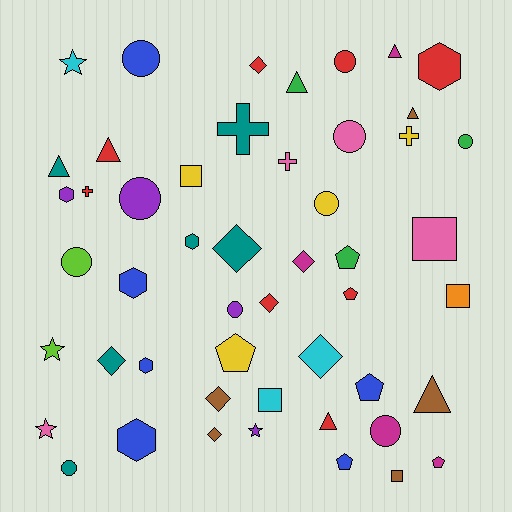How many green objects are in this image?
There are 3 green objects.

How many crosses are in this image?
There are 4 crosses.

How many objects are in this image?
There are 50 objects.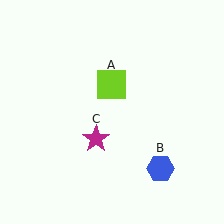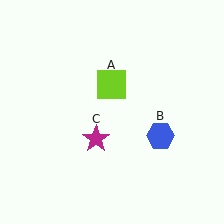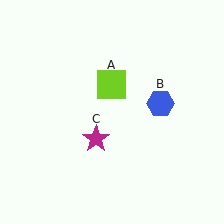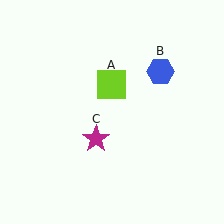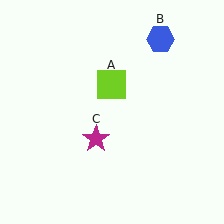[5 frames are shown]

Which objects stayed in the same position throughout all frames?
Lime square (object A) and magenta star (object C) remained stationary.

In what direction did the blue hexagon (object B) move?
The blue hexagon (object B) moved up.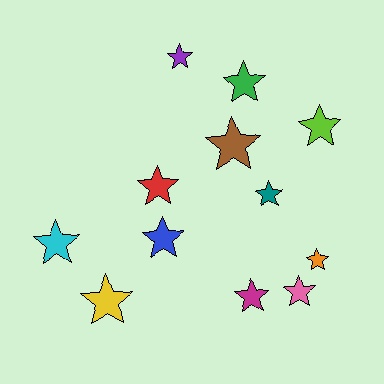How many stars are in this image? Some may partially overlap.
There are 12 stars.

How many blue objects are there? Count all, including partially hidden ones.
There is 1 blue object.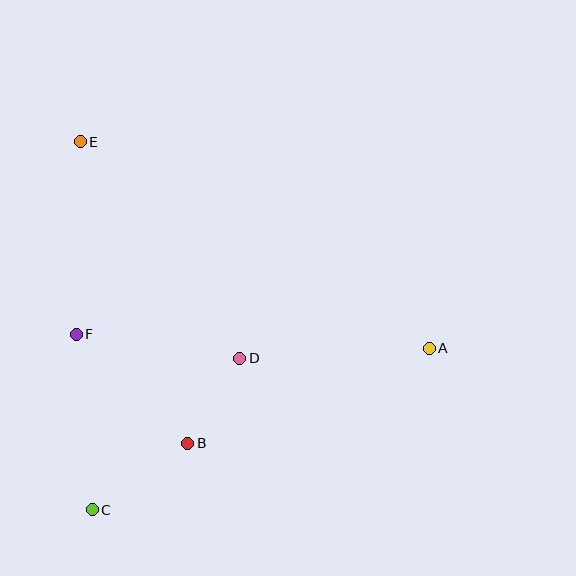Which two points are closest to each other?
Points B and D are closest to each other.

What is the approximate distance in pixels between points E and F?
The distance between E and F is approximately 193 pixels.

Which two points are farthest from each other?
Points A and E are farthest from each other.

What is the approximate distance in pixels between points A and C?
The distance between A and C is approximately 374 pixels.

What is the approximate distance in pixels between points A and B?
The distance between A and B is approximately 260 pixels.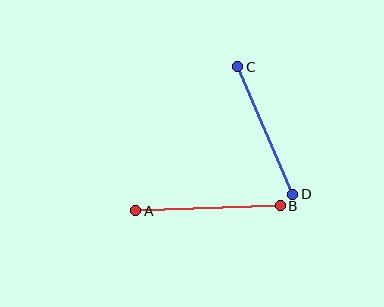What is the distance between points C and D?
The distance is approximately 139 pixels.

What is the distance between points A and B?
The distance is approximately 145 pixels.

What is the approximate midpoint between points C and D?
The midpoint is at approximately (265, 130) pixels.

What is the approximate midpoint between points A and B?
The midpoint is at approximately (208, 208) pixels.